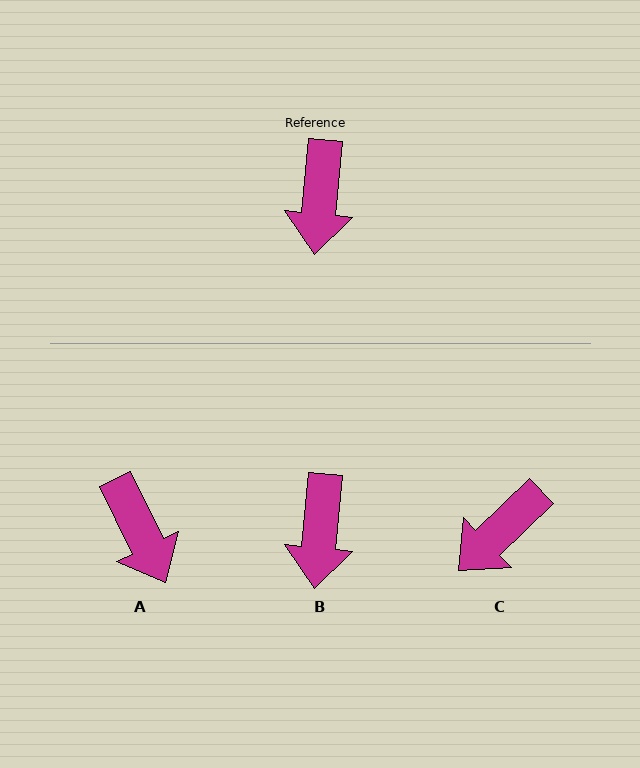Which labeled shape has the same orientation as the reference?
B.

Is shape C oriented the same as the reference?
No, it is off by about 41 degrees.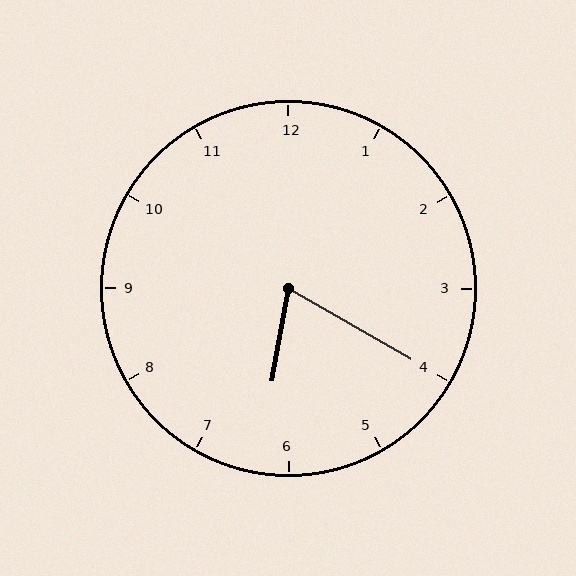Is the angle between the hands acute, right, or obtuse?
It is acute.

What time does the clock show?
6:20.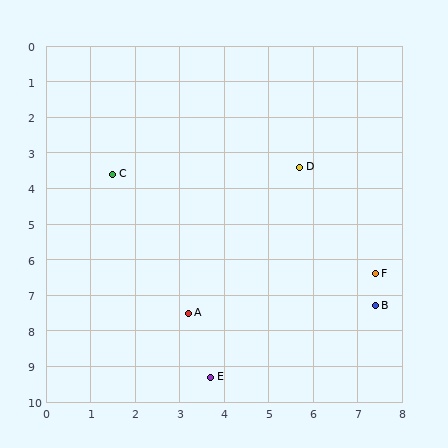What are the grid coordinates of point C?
Point C is at approximately (1.5, 3.6).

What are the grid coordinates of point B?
Point B is at approximately (7.4, 7.3).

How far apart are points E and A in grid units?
Points E and A are about 1.9 grid units apart.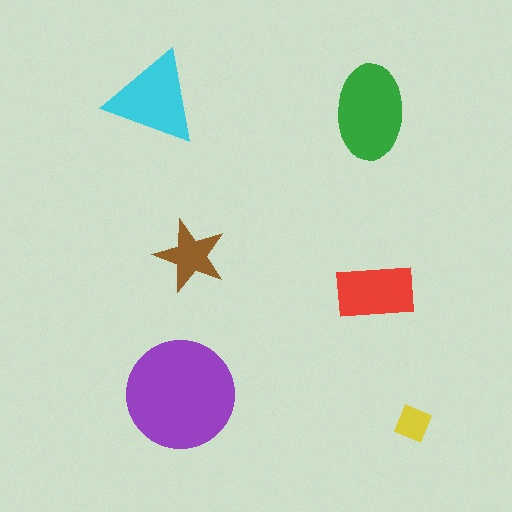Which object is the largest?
The purple circle.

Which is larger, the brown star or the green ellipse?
The green ellipse.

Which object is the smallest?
The yellow diamond.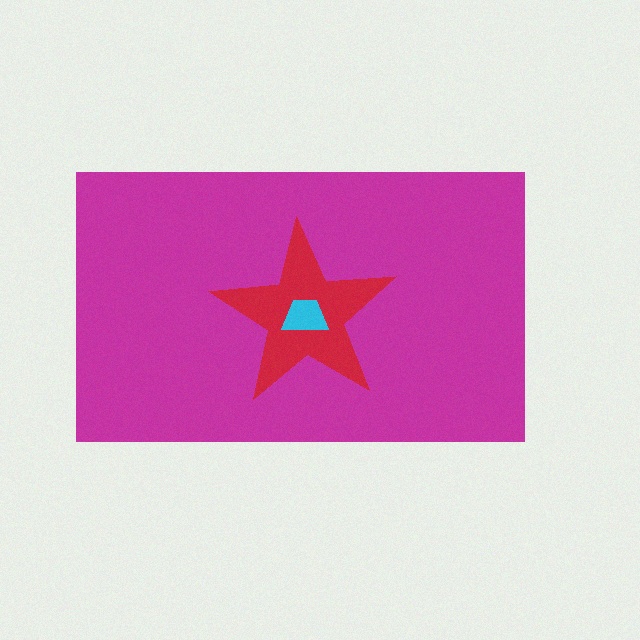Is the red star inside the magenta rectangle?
Yes.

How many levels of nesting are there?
3.